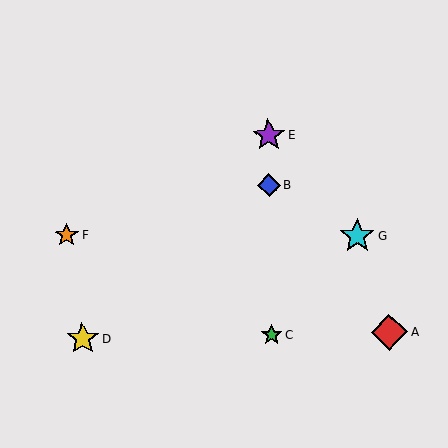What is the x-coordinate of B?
Object B is at x≈269.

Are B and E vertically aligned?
Yes, both are at x≈269.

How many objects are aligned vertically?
3 objects (B, C, E) are aligned vertically.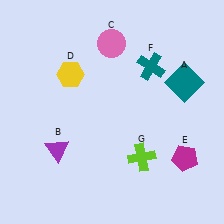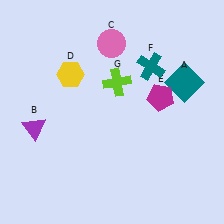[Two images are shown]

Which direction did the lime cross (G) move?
The lime cross (G) moved up.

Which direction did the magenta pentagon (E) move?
The magenta pentagon (E) moved up.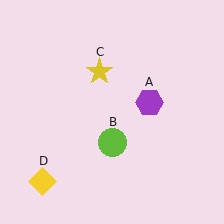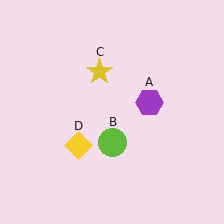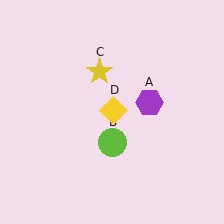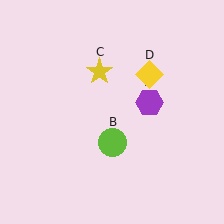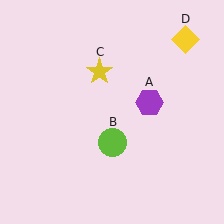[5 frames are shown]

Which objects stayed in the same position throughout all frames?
Purple hexagon (object A) and lime circle (object B) and yellow star (object C) remained stationary.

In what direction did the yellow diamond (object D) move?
The yellow diamond (object D) moved up and to the right.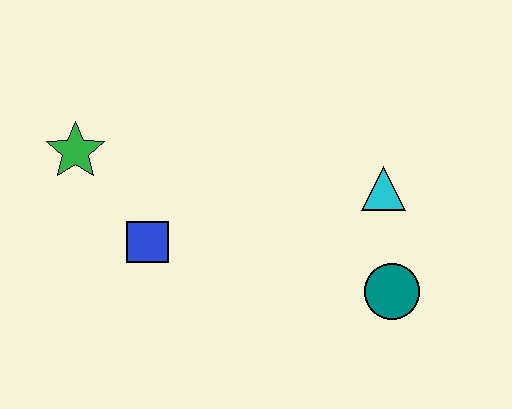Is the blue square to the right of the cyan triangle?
No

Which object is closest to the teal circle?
The cyan triangle is closest to the teal circle.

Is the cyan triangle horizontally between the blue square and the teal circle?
Yes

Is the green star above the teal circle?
Yes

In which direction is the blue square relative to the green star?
The blue square is below the green star.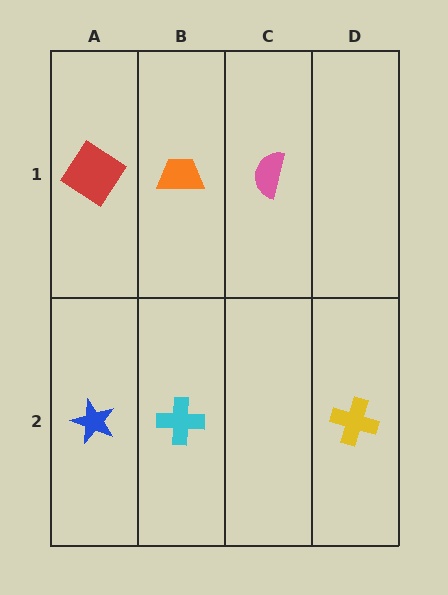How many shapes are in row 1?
3 shapes.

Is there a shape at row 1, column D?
No, that cell is empty.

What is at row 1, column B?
An orange trapezoid.